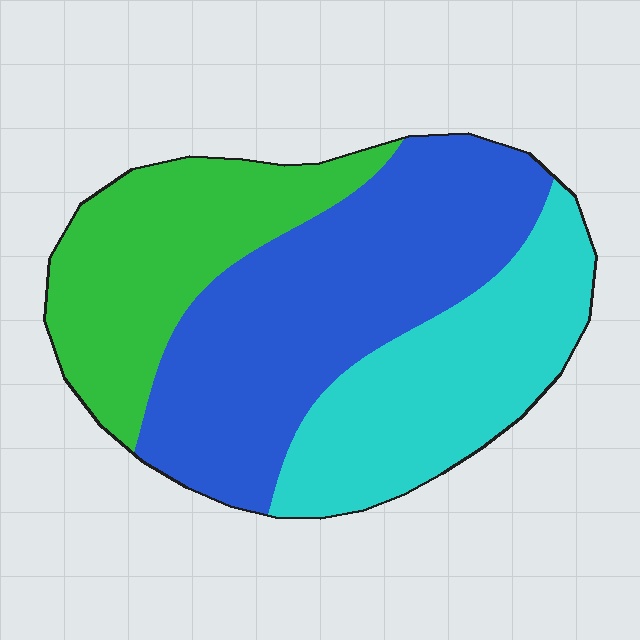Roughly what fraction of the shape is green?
Green takes up between a sixth and a third of the shape.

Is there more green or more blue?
Blue.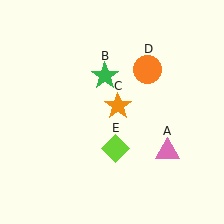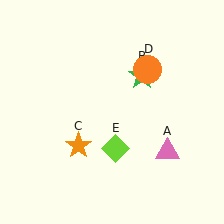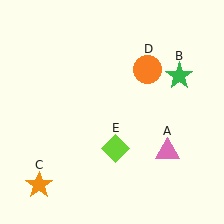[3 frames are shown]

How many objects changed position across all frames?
2 objects changed position: green star (object B), orange star (object C).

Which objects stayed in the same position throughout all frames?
Pink triangle (object A) and orange circle (object D) and lime diamond (object E) remained stationary.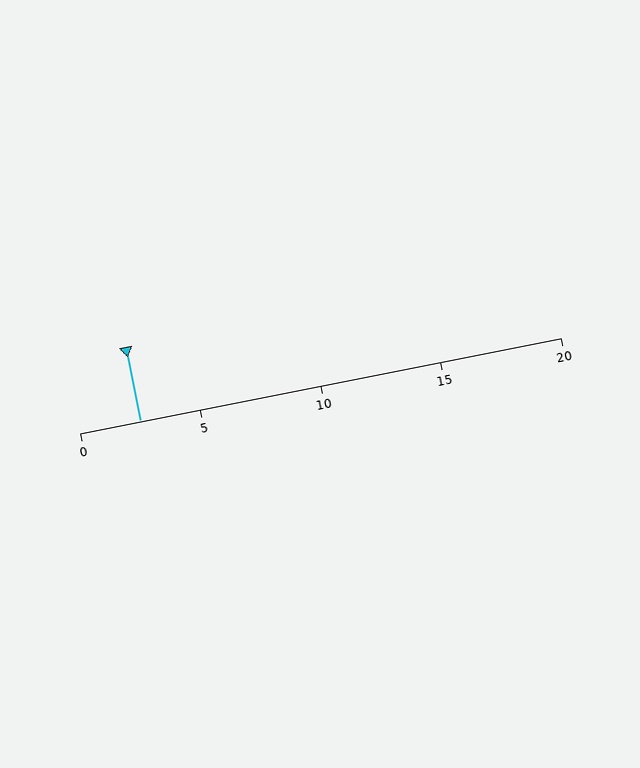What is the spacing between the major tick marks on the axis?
The major ticks are spaced 5 apart.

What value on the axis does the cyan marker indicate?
The marker indicates approximately 2.5.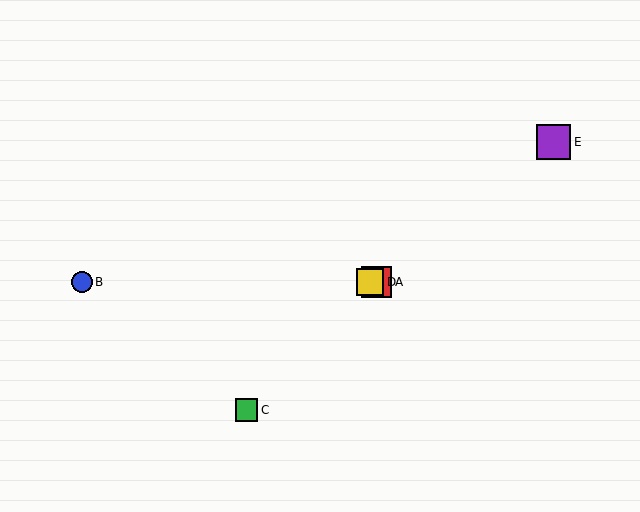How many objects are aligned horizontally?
3 objects (A, B, D) are aligned horizontally.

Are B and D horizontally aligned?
Yes, both are at y≈282.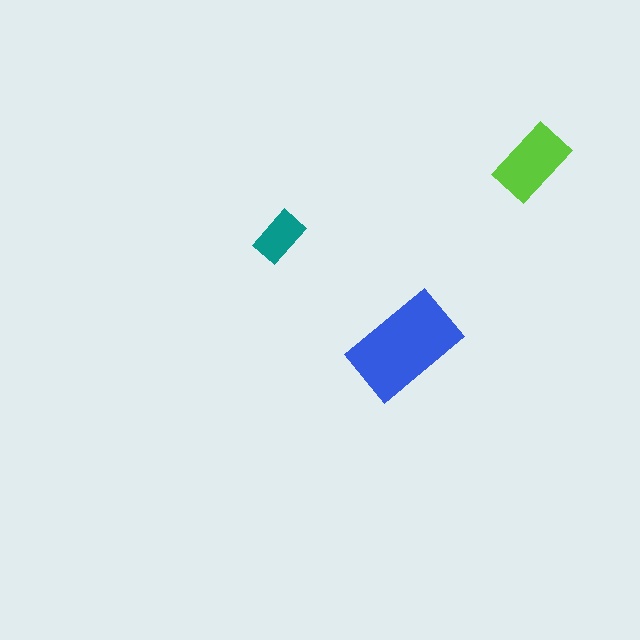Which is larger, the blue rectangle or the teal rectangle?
The blue one.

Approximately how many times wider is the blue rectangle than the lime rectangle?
About 1.5 times wider.